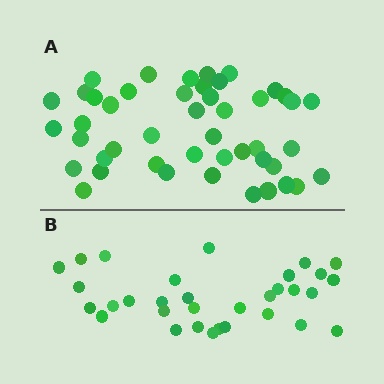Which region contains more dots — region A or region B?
Region A (the top region) has more dots.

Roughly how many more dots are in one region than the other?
Region A has approximately 15 more dots than region B.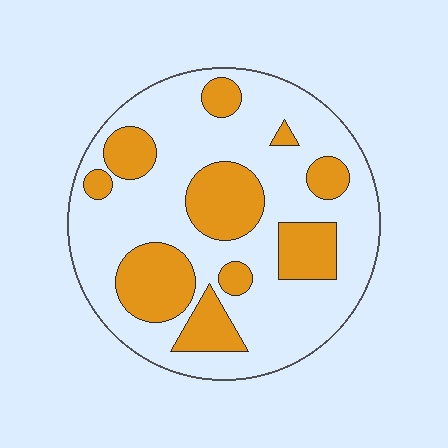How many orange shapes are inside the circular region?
10.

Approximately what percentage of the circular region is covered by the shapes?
Approximately 30%.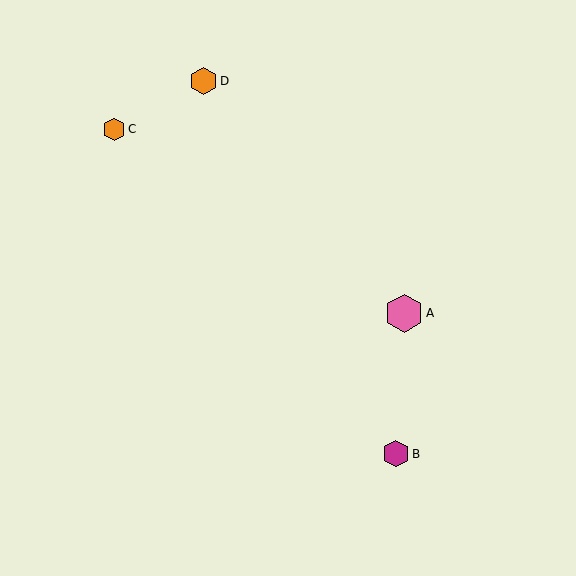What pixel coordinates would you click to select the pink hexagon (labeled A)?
Click at (404, 313) to select the pink hexagon A.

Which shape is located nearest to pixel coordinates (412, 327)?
The pink hexagon (labeled A) at (404, 313) is nearest to that location.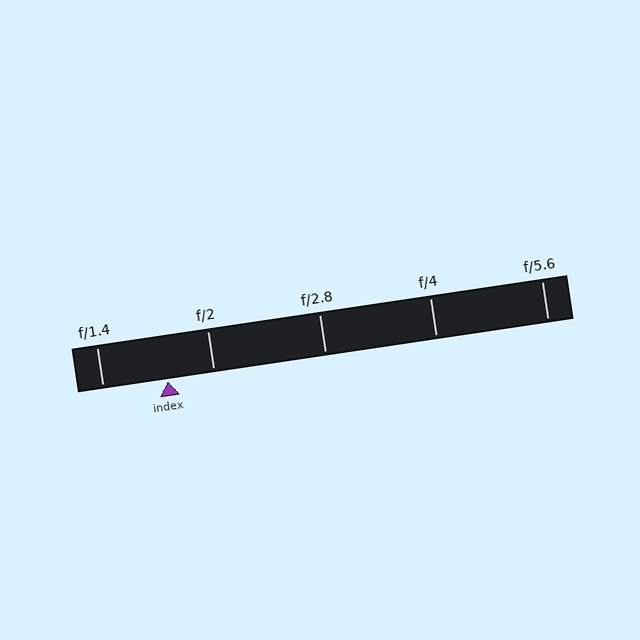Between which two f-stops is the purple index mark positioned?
The index mark is between f/1.4 and f/2.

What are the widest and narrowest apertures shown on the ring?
The widest aperture shown is f/1.4 and the narrowest is f/5.6.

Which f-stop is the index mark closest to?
The index mark is closest to f/2.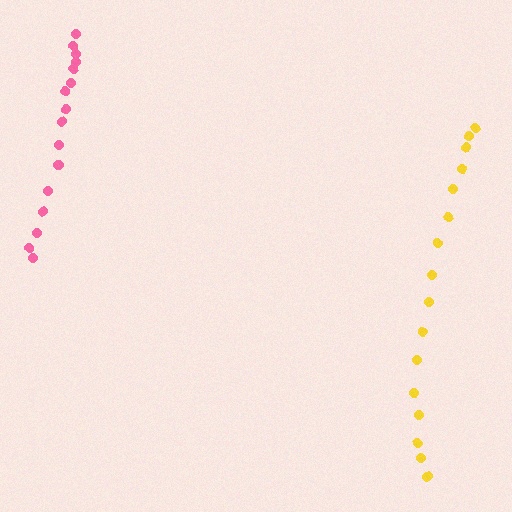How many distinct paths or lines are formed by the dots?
There are 2 distinct paths.